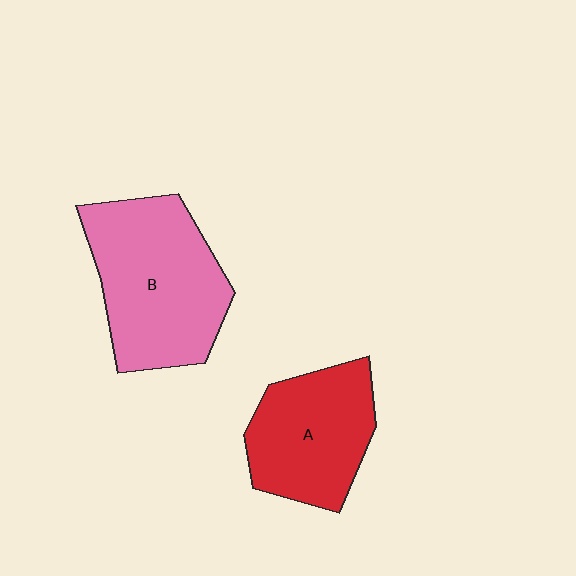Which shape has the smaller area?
Shape A (red).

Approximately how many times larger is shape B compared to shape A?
Approximately 1.3 times.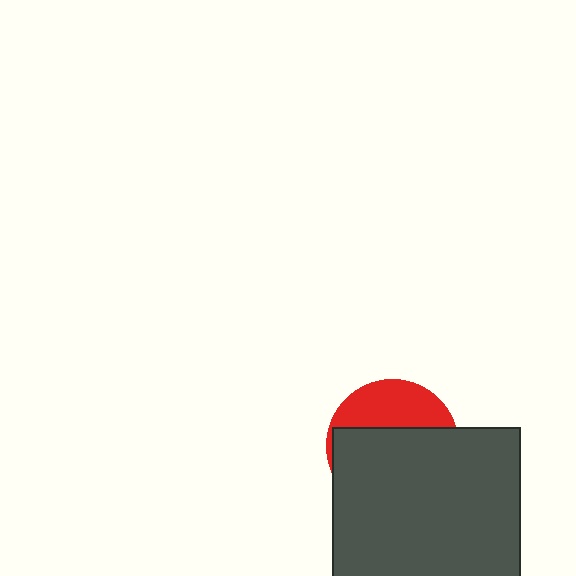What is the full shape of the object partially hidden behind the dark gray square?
The partially hidden object is a red circle.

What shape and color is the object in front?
The object in front is a dark gray square.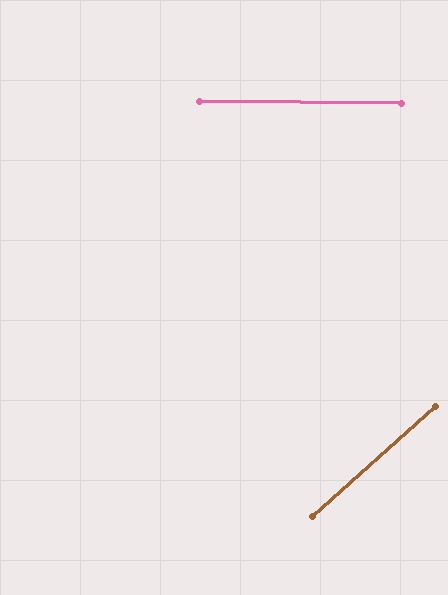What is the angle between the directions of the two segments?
Approximately 42 degrees.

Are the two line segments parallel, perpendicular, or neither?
Neither parallel nor perpendicular — they differ by about 42°.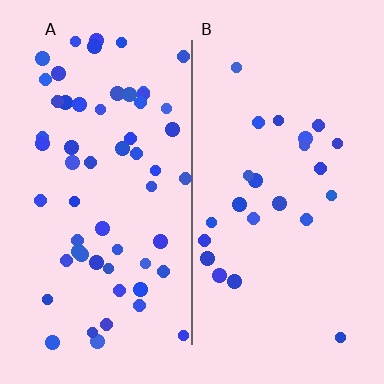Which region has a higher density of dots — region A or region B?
A (the left).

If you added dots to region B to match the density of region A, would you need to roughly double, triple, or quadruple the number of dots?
Approximately triple.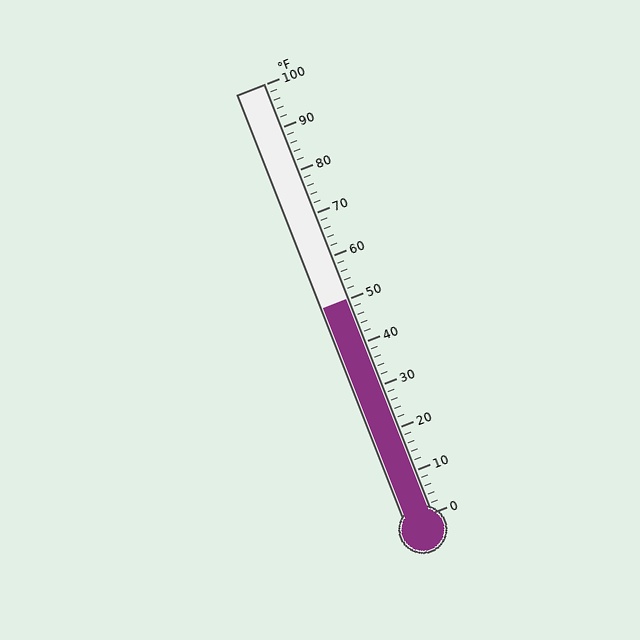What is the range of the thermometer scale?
The thermometer scale ranges from 0°F to 100°F.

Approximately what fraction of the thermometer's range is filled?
The thermometer is filled to approximately 50% of its range.